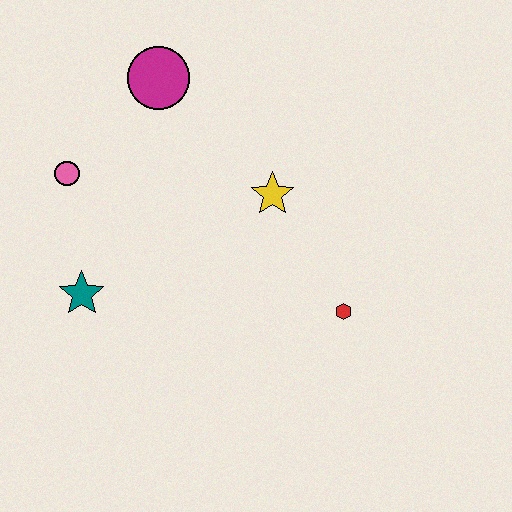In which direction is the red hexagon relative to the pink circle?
The red hexagon is to the right of the pink circle.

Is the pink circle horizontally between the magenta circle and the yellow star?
No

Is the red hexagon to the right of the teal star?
Yes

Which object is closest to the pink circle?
The teal star is closest to the pink circle.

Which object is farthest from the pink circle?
The red hexagon is farthest from the pink circle.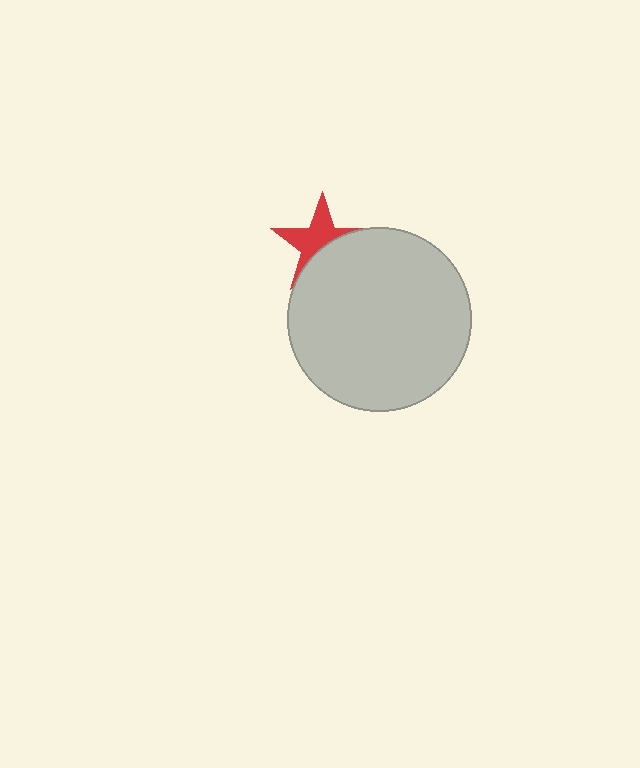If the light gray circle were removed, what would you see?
You would see the complete red star.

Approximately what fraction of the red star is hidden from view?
Roughly 46% of the red star is hidden behind the light gray circle.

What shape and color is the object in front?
The object in front is a light gray circle.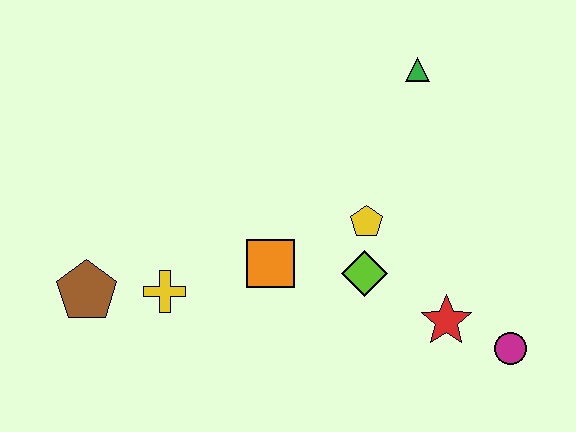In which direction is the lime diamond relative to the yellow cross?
The lime diamond is to the right of the yellow cross.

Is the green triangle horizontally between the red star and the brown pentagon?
Yes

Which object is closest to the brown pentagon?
The yellow cross is closest to the brown pentagon.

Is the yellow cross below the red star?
No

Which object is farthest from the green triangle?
The brown pentagon is farthest from the green triangle.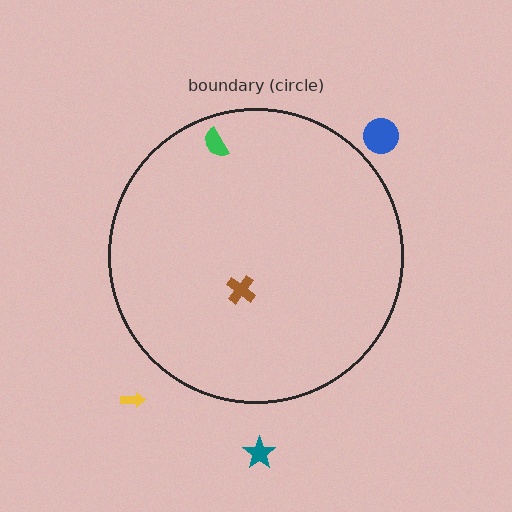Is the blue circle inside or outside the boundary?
Outside.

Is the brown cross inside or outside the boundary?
Inside.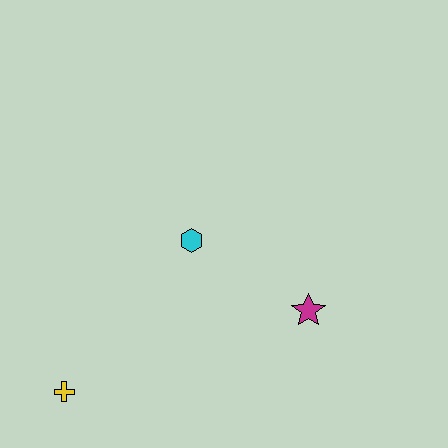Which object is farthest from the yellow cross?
The magenta star is farthest from the yellow cross.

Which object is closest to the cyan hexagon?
The magenta star is closest to the cyan hexagon.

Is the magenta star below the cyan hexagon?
Yes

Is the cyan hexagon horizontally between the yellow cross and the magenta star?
Yes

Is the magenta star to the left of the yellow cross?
No